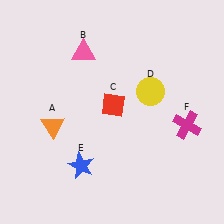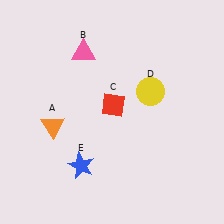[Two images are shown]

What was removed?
The magenta cross (F) was removed in Image 2.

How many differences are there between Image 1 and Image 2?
There is 1 difference between the two images.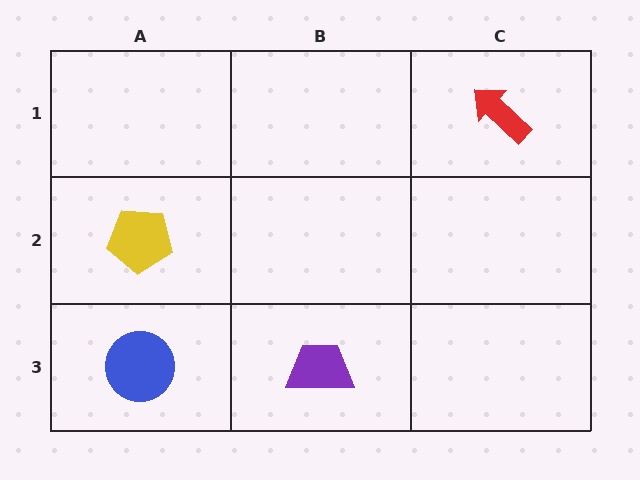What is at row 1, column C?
A red arrow.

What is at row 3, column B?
A purple trapezoid.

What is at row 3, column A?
A blue circle.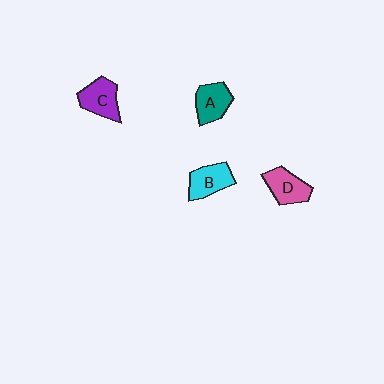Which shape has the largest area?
Shape C (purple).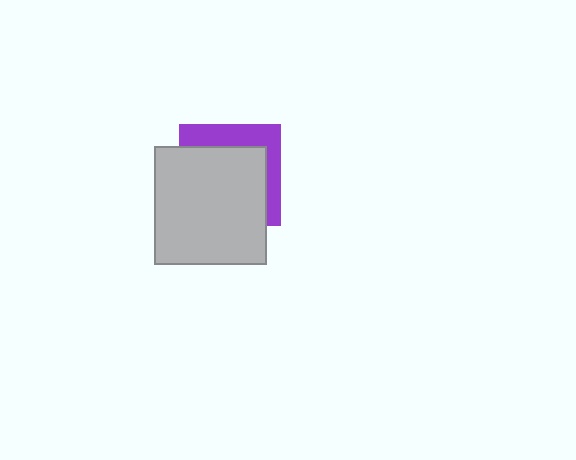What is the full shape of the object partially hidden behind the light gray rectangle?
The partially hidden object is a purple square.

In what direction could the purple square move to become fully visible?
The purple square could move toward the upper-right. That would shift it out from behind the light gray rectangle entirely.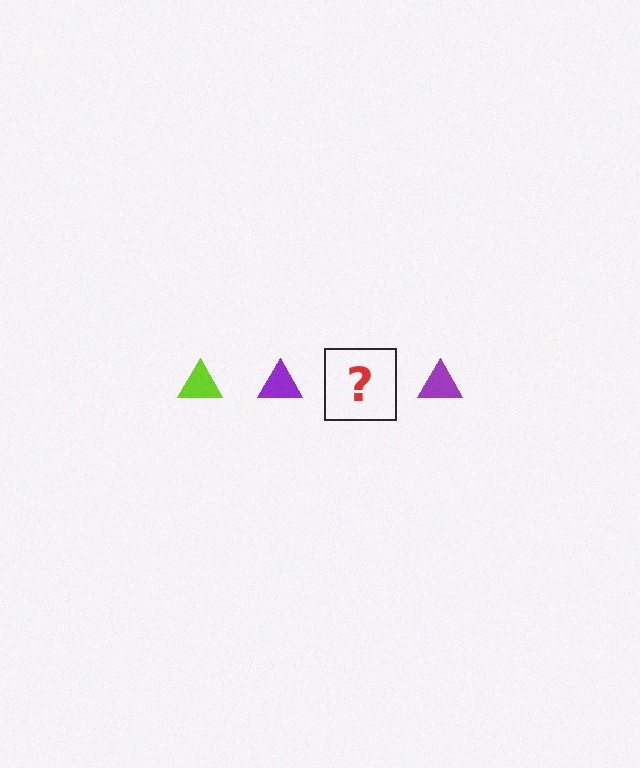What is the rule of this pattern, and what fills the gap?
The rule is that the pattern cycles through lime, purple triangles. The gap should be filled with a lime triangle.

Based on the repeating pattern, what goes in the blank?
The blank should be a lime triangle.